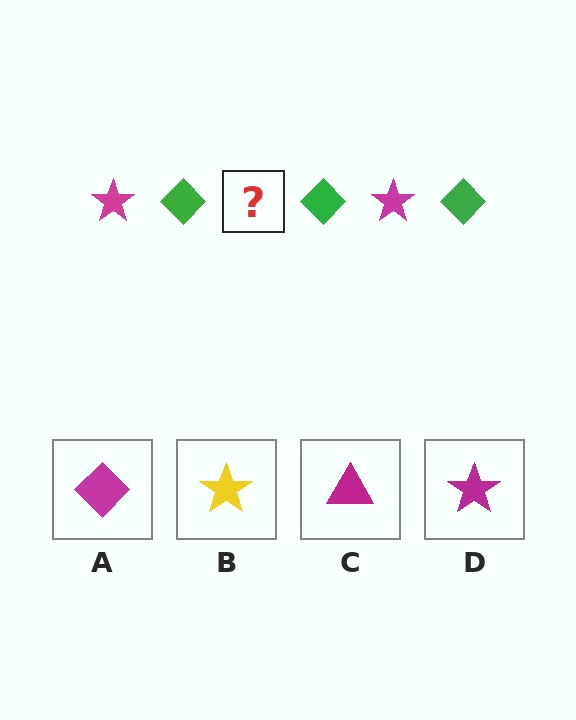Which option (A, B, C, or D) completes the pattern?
D.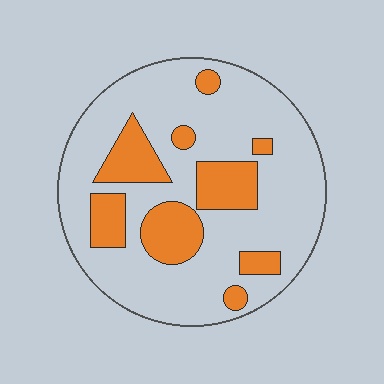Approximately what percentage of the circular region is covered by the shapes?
Approximately 25%.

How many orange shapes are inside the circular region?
9.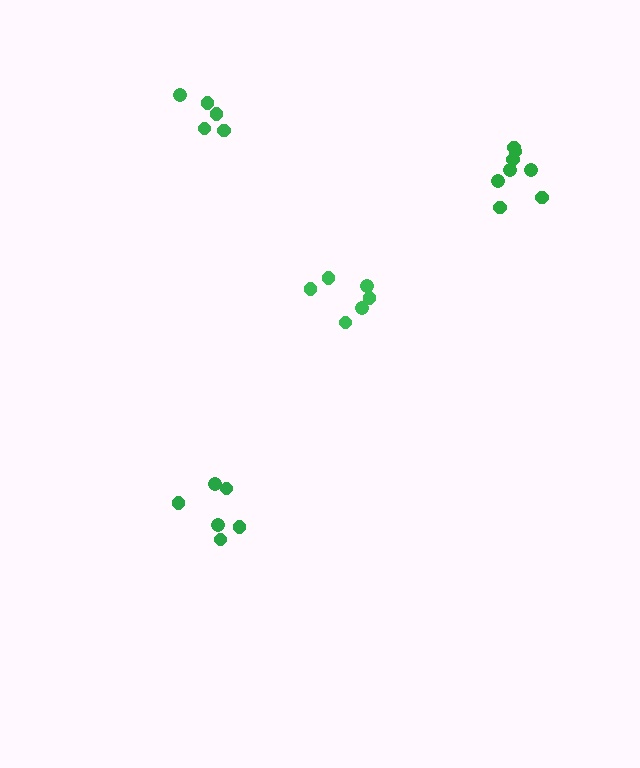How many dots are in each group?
Group 1: 6 dots, Group 2: 5 dots, Group 3: 8 dots, Group 4: 6 dots (25 total).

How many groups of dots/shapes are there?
There are 4 groups.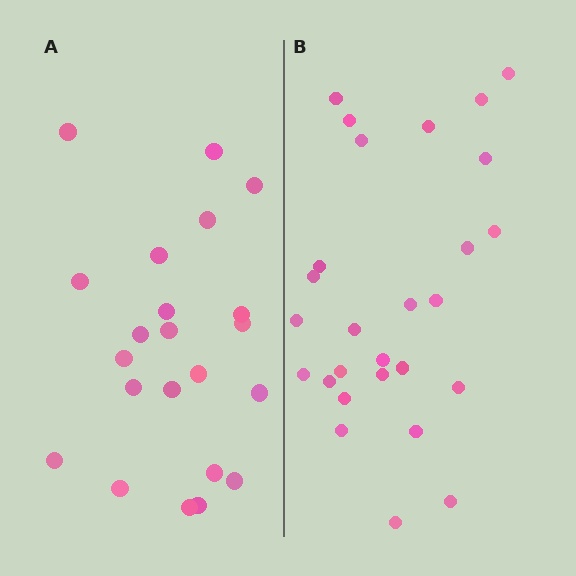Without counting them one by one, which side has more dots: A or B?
Region B (the right region) has more dots.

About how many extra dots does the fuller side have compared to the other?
Region B has about 5 more dots than region A.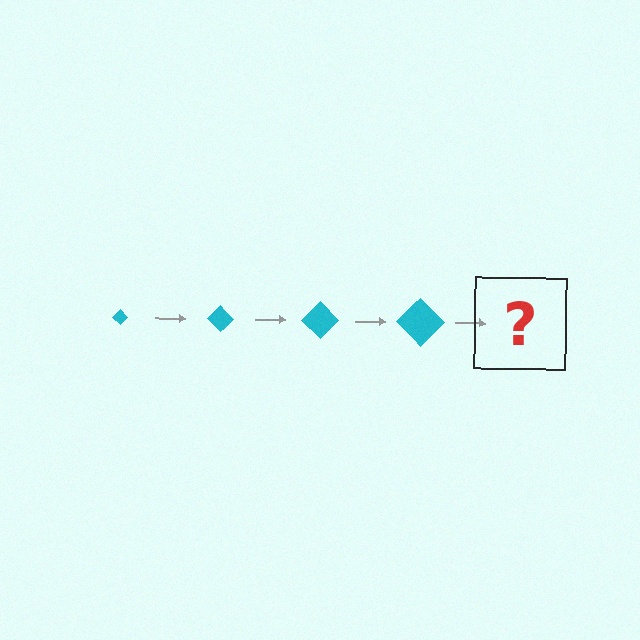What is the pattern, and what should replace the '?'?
The pattern is that the diamond gets progressively larger each step. The '?' should be a cyan diamond, larger than the previous one.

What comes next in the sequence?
The next element should be a cyan diamond, larger than the previous one.